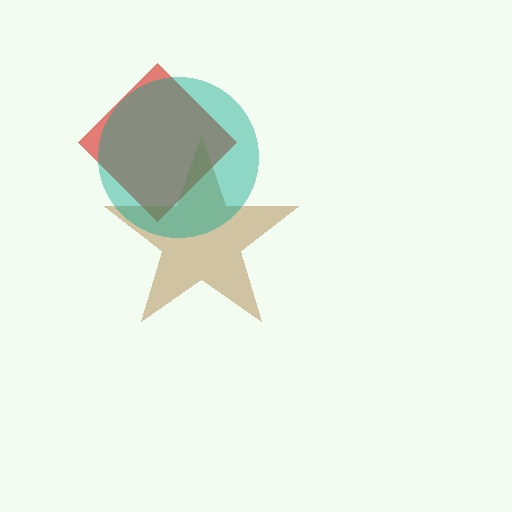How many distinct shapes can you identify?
There are 3 distinct shapes: a red diamond, a brown star, a teal circle.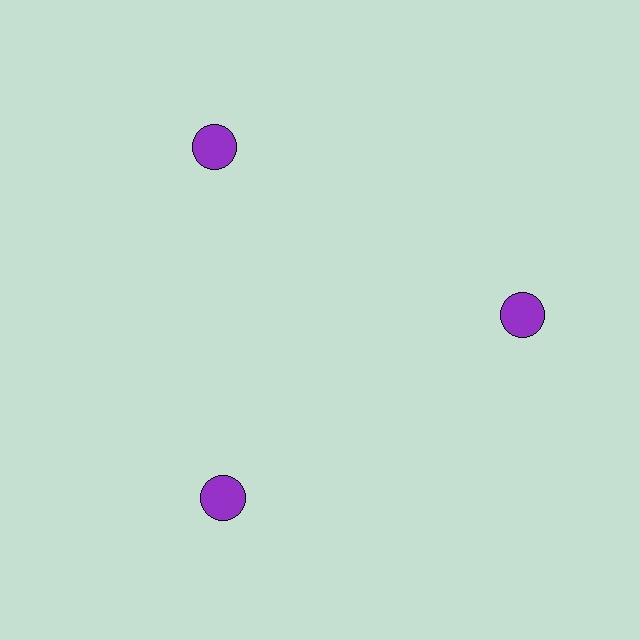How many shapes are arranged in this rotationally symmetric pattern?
There are 3 shapes, arranged in 3 groups of 1.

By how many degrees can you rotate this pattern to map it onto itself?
The pattern maps onto itself every 120 degrees of rotation.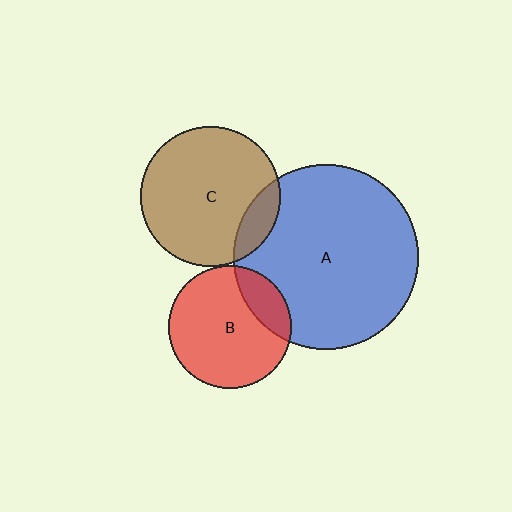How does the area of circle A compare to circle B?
Approximately 2.2 times.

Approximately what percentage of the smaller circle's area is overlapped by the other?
Approximately 20%.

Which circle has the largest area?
Circle A (blue).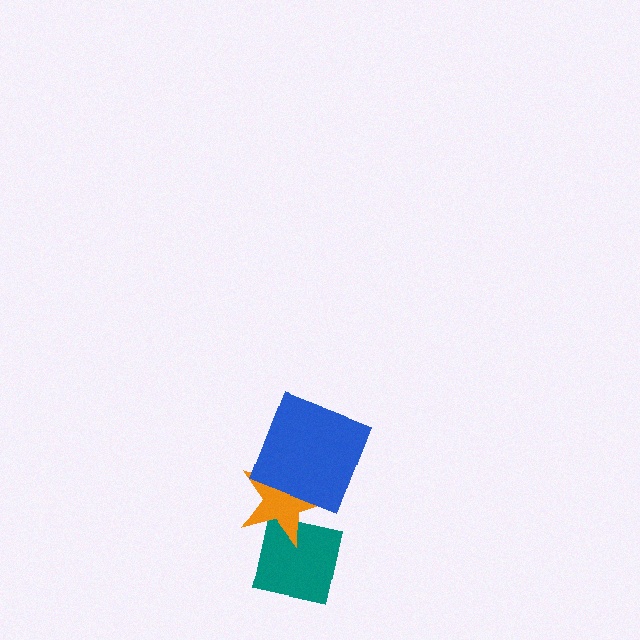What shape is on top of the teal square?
The orange star is on top of the teal square.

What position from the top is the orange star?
The orange star is 2nd from the top.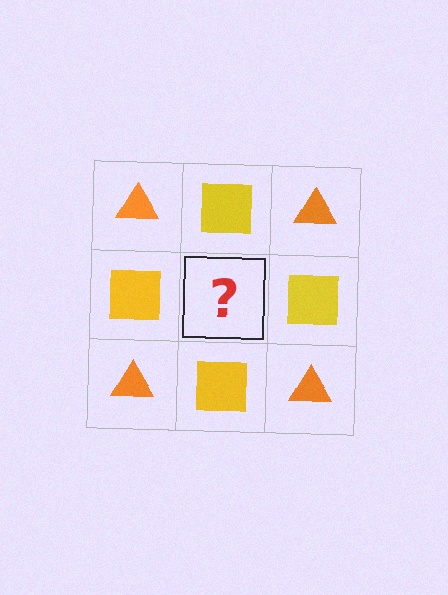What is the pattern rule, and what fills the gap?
The rule is that it alternates orange triangle and yellow square in a checkerboard pattern. The gap should be filled with an orange triangle.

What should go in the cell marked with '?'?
The missing cell should contain an orange triangle.